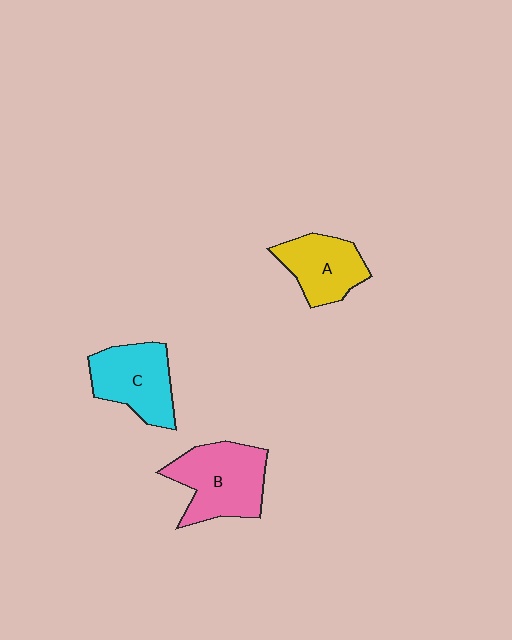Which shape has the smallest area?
Shape A (yellow).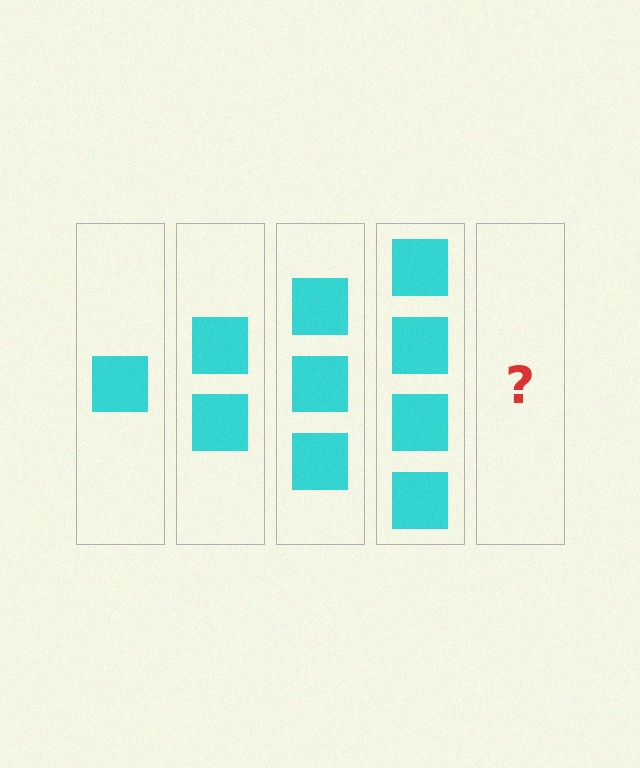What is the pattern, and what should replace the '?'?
The pattern is that each step adds one more square. The '?' should be 5 squares.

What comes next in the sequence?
The next element should be 5 squares.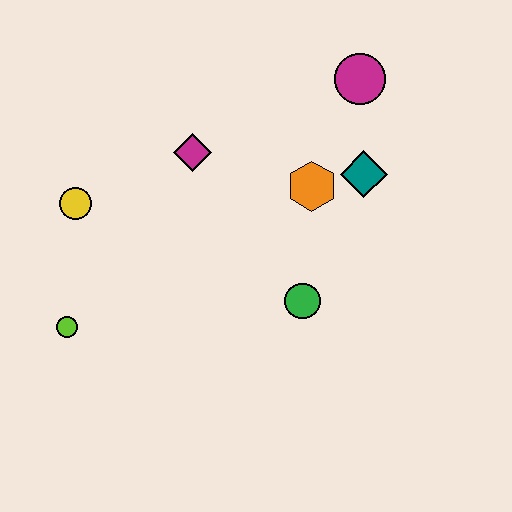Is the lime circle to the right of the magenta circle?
No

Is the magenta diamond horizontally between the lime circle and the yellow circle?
No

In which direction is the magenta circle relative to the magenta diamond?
The magenta circle is to the right of the magenta diamond.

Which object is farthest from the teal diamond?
The lime circle is farthest from the teal diamond.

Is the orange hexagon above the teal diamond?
No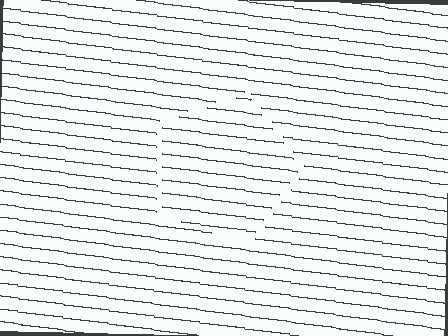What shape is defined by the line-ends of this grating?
An illusory pentagon. The interior of the shape contains the same grating, shifted by half a period — the contour is defined by the phase discontinuity where line-ends from the inner and outer gratings abut.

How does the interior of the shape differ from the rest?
The interior of the shape contains the same grating, shifted by half a period — the contour is defined by the phase discontinuity where line-ends from the inner and outer gratings abut.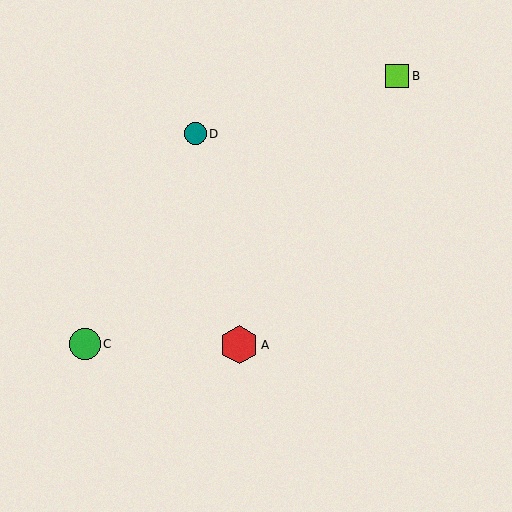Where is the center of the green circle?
The center of the green circle is at (85, 344).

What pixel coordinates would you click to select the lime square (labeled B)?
Click at (397, 76) to select the lime square B.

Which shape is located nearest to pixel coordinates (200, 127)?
The teal circle (labeled D) at (195, 134) is nearest to that location.